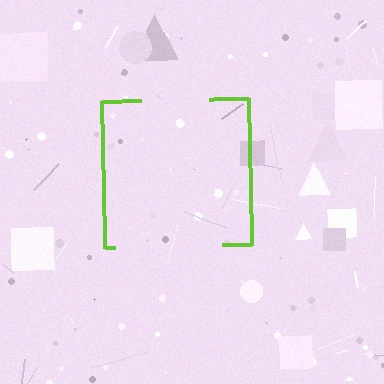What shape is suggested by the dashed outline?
The dashed outline suggests a square.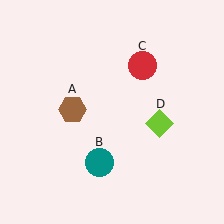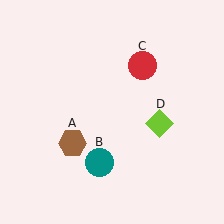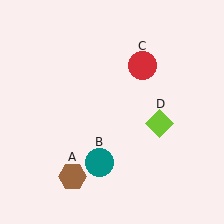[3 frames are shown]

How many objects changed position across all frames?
1 object changed position: brown hexagon (object A).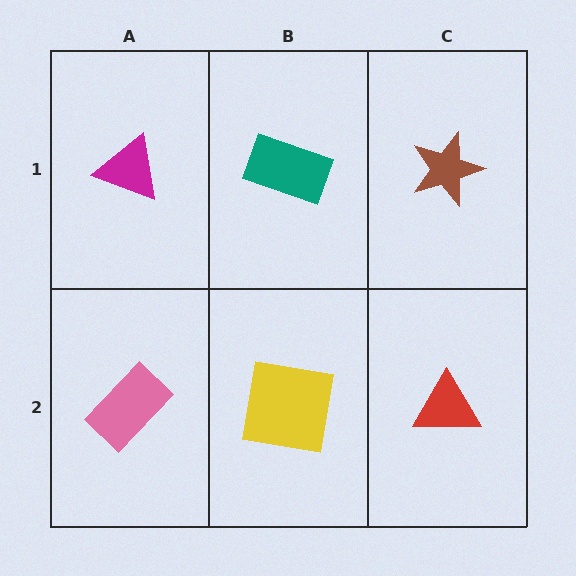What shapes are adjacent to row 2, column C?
A brown star (row 1, column C), a yellow square (row 2, column B).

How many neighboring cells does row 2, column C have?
2.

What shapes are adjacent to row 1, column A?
A pink rectangle (row 2, column A), a teal rectangle (row 1, column B).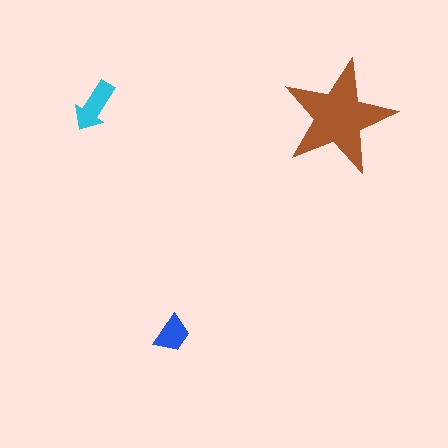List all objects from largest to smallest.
The brown star, the cyan arrow, the blue trapezoid.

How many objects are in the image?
There are 3 objects in the image.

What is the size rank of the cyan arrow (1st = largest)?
2nd.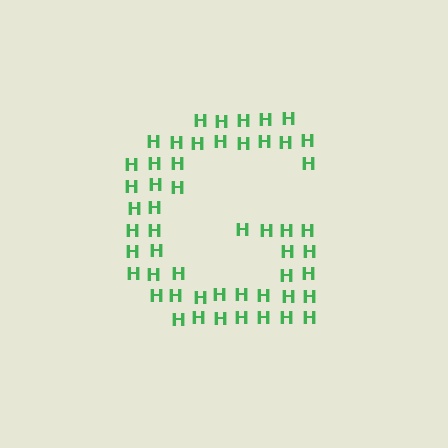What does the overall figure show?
The overall figure shows the letter G.